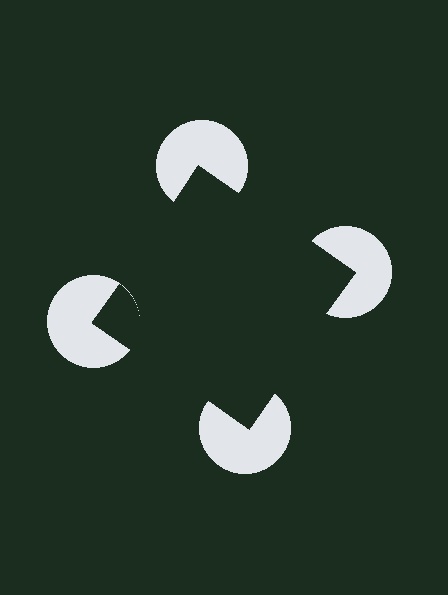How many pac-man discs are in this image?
There are 4 — one at each vertex of the illusory square.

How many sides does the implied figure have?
4 sides.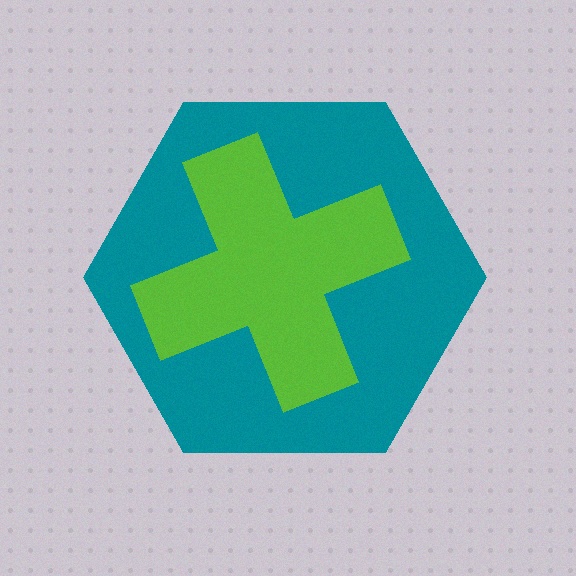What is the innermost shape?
The lime cross.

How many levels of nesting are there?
2.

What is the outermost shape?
The teal hexagon.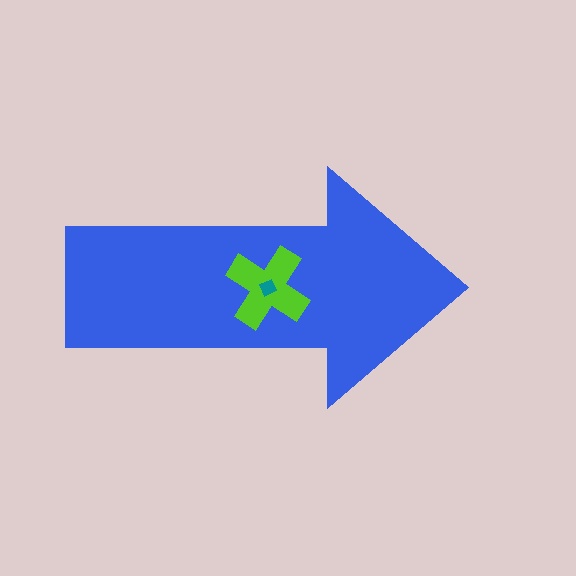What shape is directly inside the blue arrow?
The lime cross.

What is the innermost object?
The teal square.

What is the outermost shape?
The blue arrow.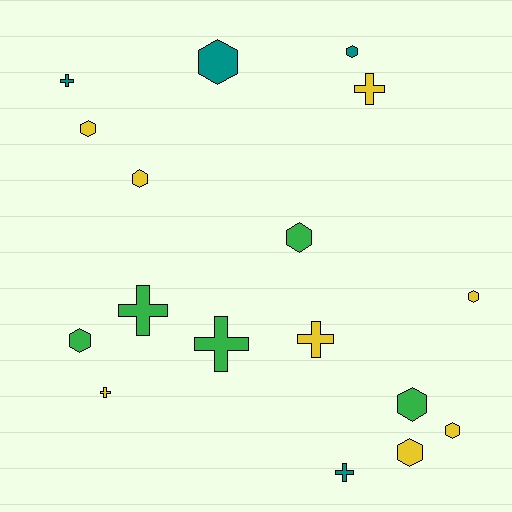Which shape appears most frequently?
Hexagon, with 10 objects.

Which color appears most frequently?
Yellow, with 8 objects.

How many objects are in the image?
There are 17 objects.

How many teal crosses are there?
There are 2 teal crosses.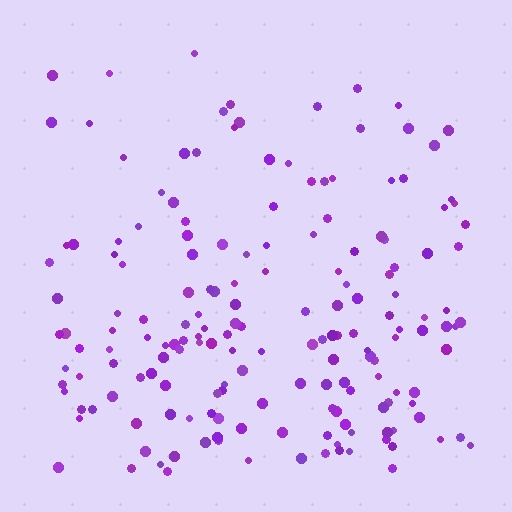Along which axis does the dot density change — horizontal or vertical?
Vertical.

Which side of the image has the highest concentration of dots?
The bottom.